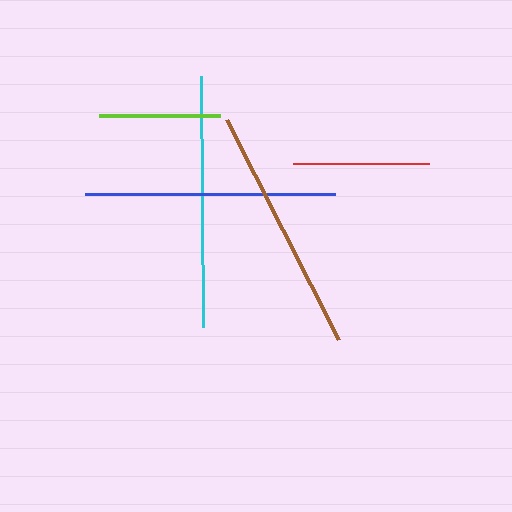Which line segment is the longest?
The cyan line is the longest at approximately 251 pixels.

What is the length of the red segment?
The red segment is approximately 136 pixels long.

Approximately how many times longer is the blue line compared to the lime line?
The blue line is approximately 2.1 times the length of the lime line.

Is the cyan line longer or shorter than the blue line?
The cyan line is longer than the blue line.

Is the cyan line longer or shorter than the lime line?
The cyan line is longer than the lime line.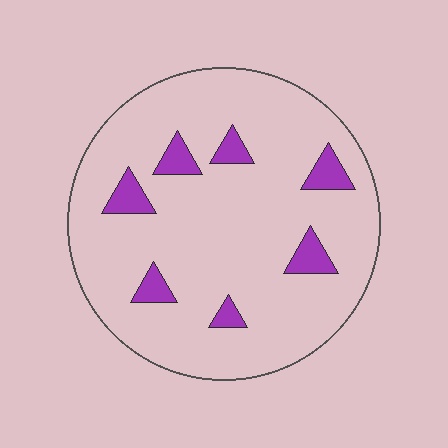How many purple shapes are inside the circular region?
7.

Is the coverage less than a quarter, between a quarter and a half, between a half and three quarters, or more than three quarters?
Less than a quarter.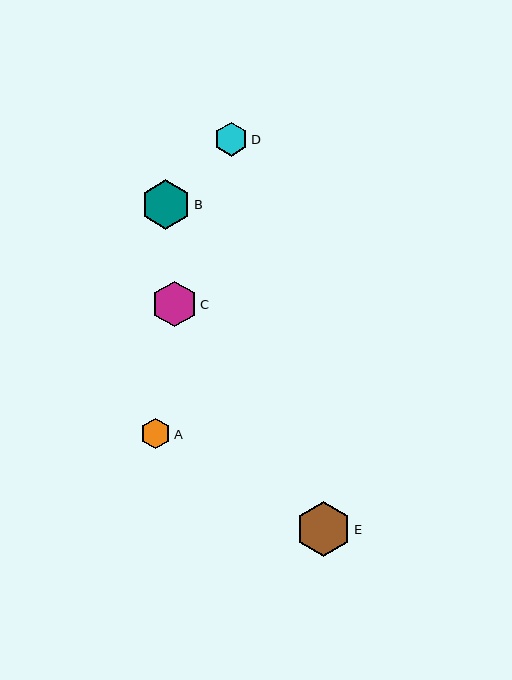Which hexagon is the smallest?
Hexagon A is the smallest with a size of approximately 30 pixels.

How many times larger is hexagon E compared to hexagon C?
Hexagon E is approximately 1.2 times the size of hexagon C.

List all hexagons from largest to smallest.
From largest to smallest: E, B, C, D, A.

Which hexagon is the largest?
Hexagon E is the largest with a size of approximately 55 pixels.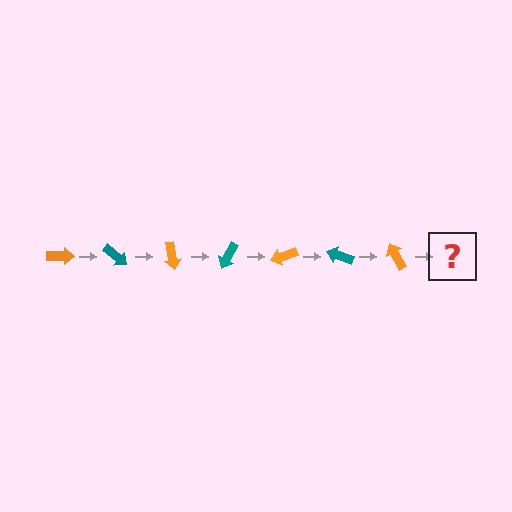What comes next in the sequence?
The next element should be a teal arrow, rotated 280 degrees from the start.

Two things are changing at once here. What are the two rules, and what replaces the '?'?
The two rules are that it rotates 40 degrees each step and the color cycles through orange and teal. The '?' should be a teal arrow, rotated 280 degrees from the start.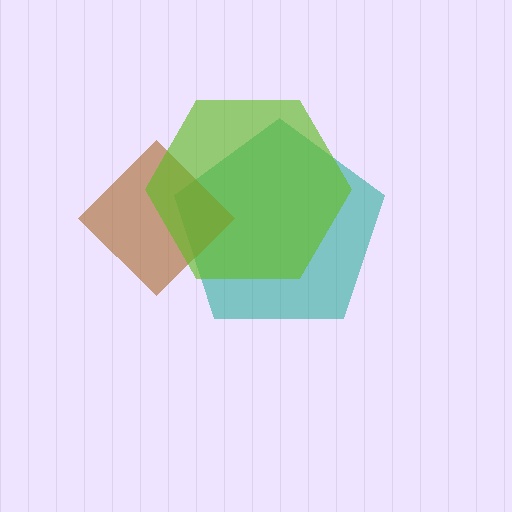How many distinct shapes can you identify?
There are 3 distinct shapes: a teal pentagon, a brown diamond, a lime hexagon.